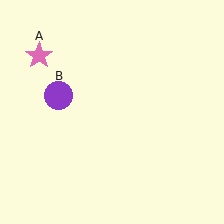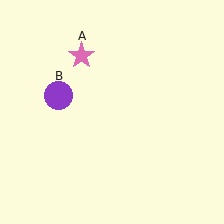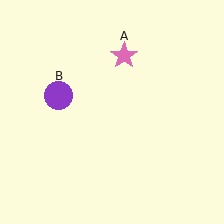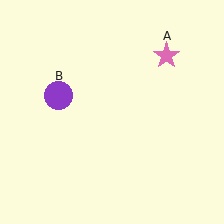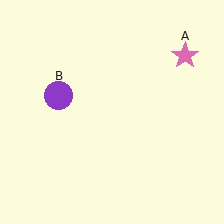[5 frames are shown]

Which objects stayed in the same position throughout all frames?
Purple circle (object B) remained stationary.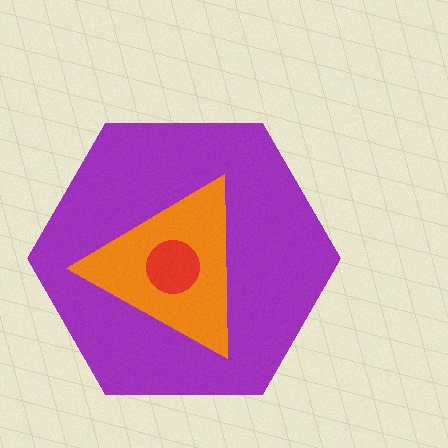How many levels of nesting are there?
3.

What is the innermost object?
The red circle.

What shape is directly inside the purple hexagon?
The orange triangle.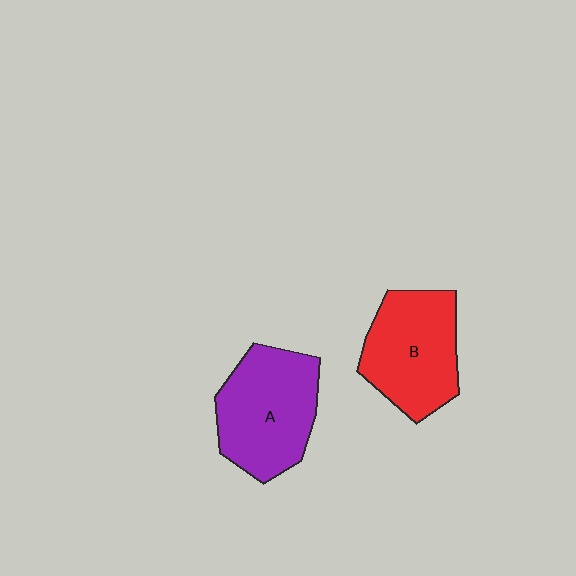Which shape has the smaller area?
Shape B (red).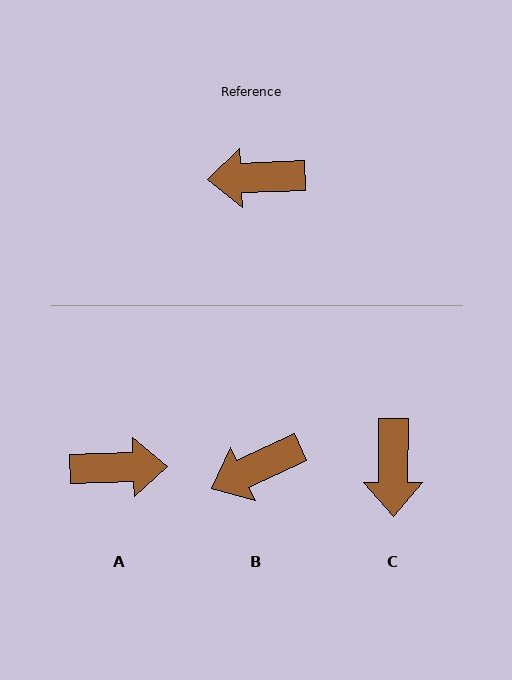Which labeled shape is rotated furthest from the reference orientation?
A, about 179 degrees away.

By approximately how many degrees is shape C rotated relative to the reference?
Approximately 87 degrees counter-clockwise.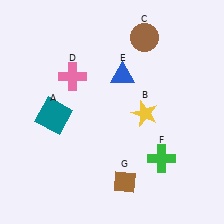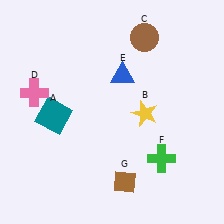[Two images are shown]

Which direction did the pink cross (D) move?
The pink cross (D) moved left.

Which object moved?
The pink cross (D) moved left.